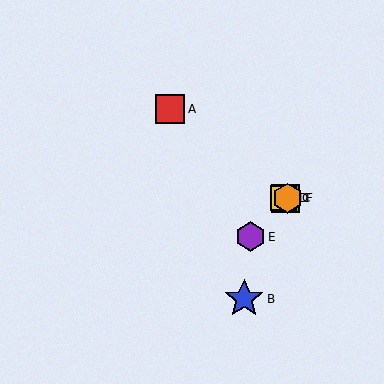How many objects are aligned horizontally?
3 objects (C, D, F) are aligned horizontally.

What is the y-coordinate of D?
Object D is at y≈198.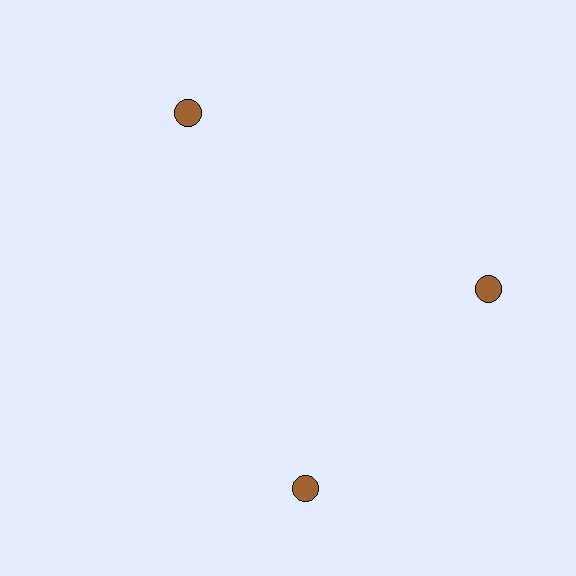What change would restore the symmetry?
The symmetry would be restored by rotating it back into even spacing with its neighbors so that all 3 circles sit at equal angles and equal distance from the center.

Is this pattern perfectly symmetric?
No. The 3 brown circles are arranged in a ring, but one element near the 7 o'clock position is rotated out of alignment along the ring, breaking the 3-fold rotational symmetry.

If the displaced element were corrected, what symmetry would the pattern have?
It would have 3-fold rotational symmetry — the pattern would map onto itself every 120 degrees.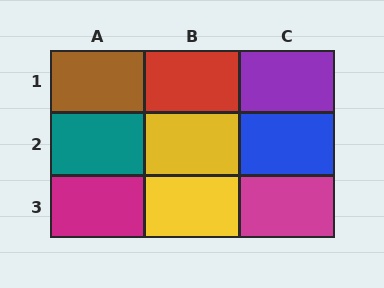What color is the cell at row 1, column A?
Brown.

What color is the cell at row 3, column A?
Magenta.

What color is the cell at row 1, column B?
Red.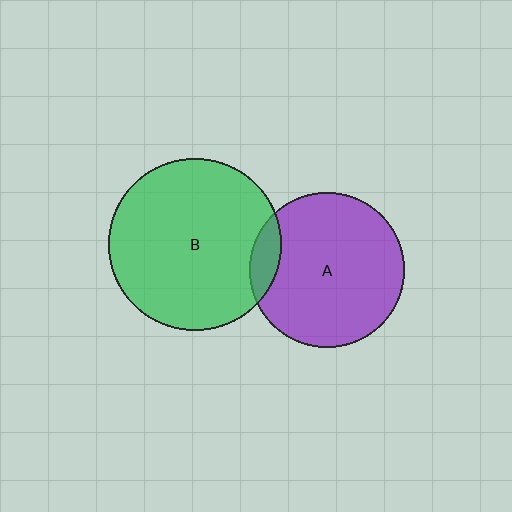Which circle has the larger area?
Circle B (green).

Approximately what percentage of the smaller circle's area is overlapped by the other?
Approximately 10%.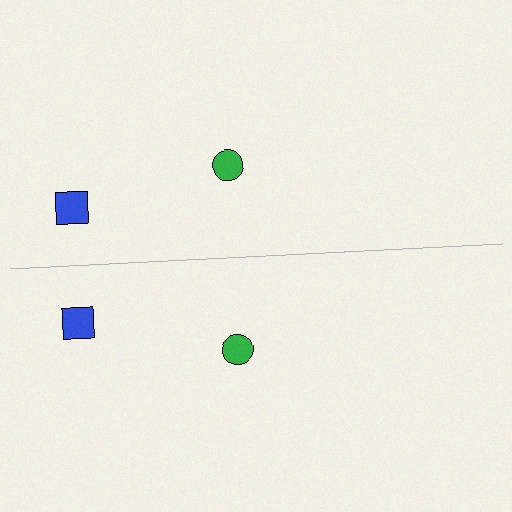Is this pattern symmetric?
Yes, this pattern has bilateral (reflection) symmetry.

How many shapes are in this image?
There are 4 shapes in this image.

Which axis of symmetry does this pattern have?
The pattern has a horizontal axis of symmetry running through the center of the image.